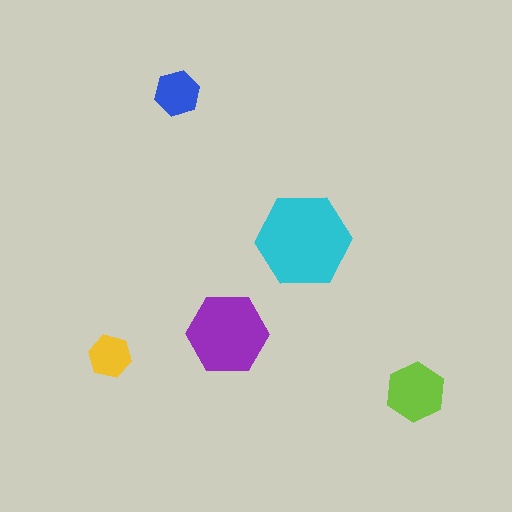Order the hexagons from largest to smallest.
the cyan one, the purple one, the lime one, the blue one, the yellow one.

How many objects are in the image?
There are 5 objects in the image.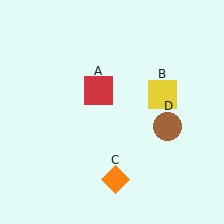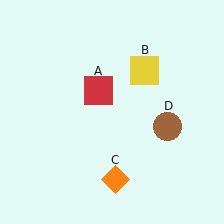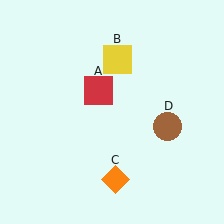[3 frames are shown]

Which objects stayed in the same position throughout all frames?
Red square (object A) and orange diamond (object C) and brown circle (object D) remained stationary.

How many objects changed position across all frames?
1 object changed position: yellow square (object B).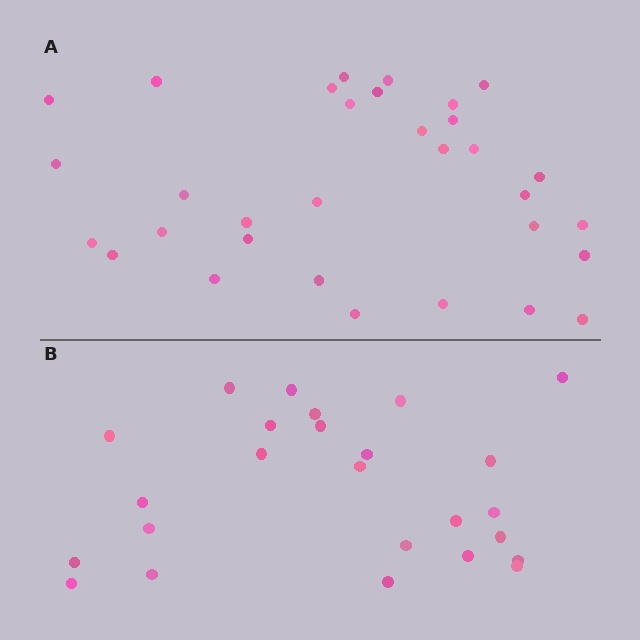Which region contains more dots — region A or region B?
Region A (the top region) has more dots.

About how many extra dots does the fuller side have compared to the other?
Region A has roughly 8 or so more dots than region B.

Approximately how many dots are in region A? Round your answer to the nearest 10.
About 30 dots. (The exact count is 32, which rounds to 30.)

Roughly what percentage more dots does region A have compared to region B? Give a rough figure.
About 30% more.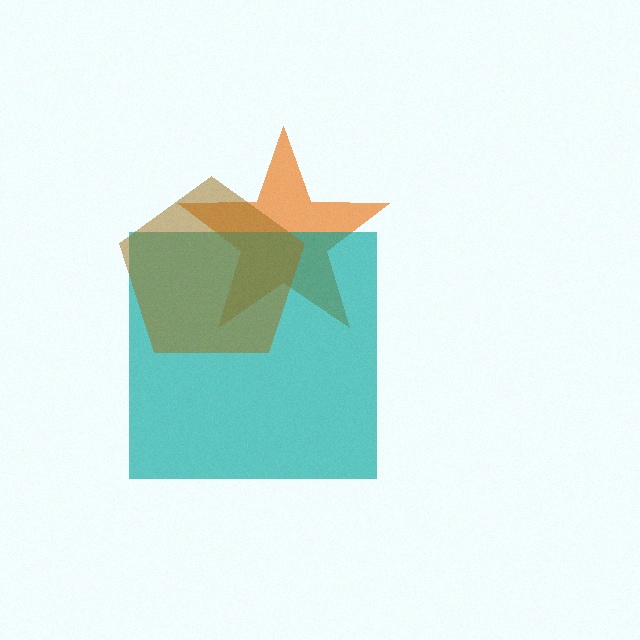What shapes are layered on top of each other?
The layered shapes are: an orange star, a teal square, a brown pentagon.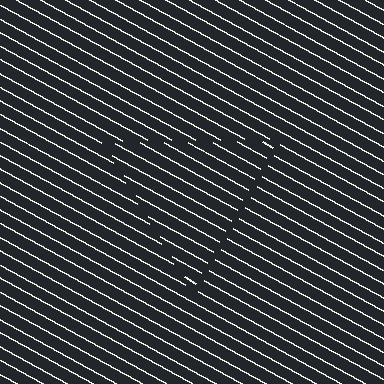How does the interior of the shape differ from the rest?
The interior of the shape contains the same grating, shifted by half a period — the contour is defined by the phase discontinuity where line-ends from the inner and outer gratings abut.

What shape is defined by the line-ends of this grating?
An illusory triangle. The interior of the shape contains the same grating, shifted by half a period — the contour is defined by the phase discontinuity where line-ends from the inner and outer gratings abut.